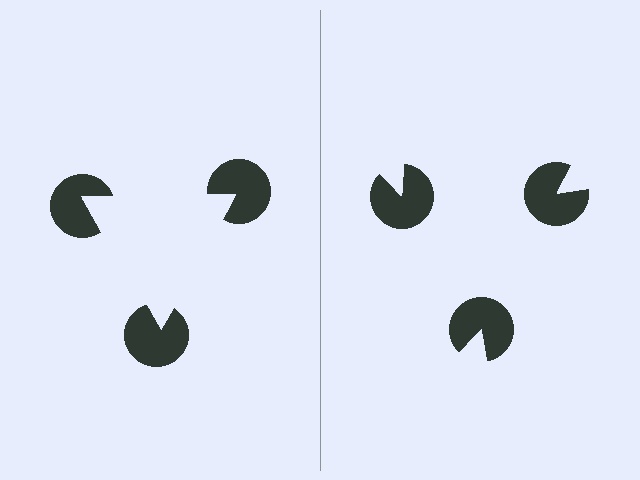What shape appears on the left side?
An illusory triangle.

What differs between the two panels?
The pac-man discs are positioned identically on both sides; only the wedge orientations differ. On the left they align to a triangle; on the right they are misaligned.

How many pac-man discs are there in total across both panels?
6 — 3 on each side.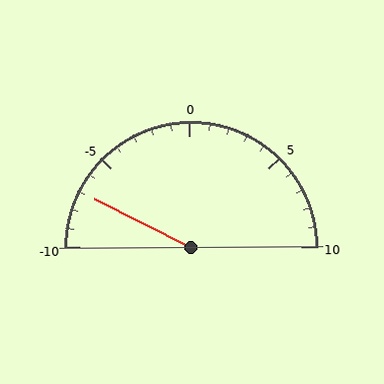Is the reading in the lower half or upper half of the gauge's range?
The reading is in the lower half of the range (-10 to 10).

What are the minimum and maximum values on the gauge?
The gauge ranges from -10 to 10.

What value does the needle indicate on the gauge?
The needle indicates approximately -7.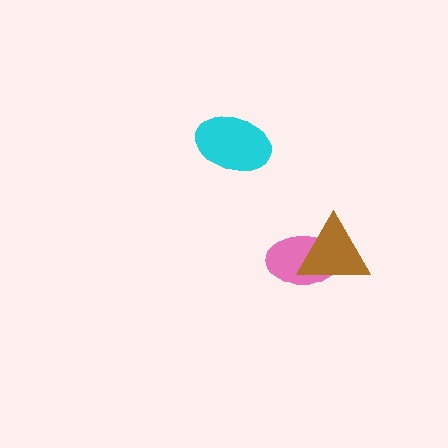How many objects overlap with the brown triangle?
1 object overlaps with the brown triangle.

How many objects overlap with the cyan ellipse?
0 objects overlap with the cyan ellipse.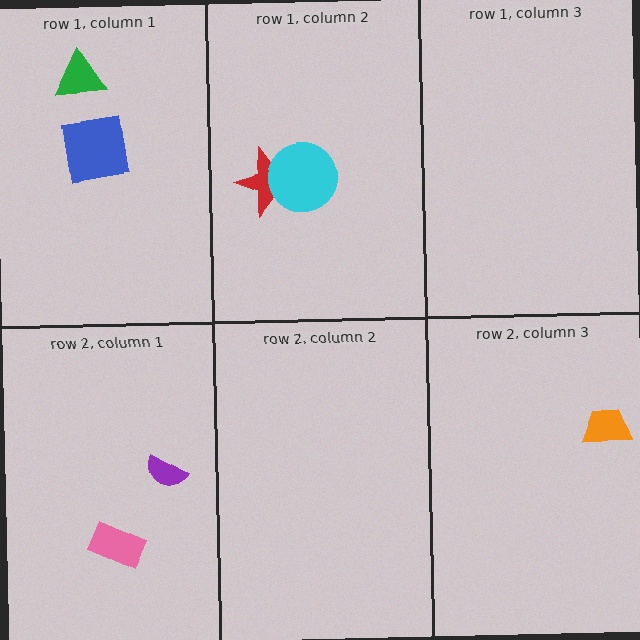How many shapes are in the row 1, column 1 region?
2.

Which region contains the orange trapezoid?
The row 2, column 3 region.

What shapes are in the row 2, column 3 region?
The orange trapezoid.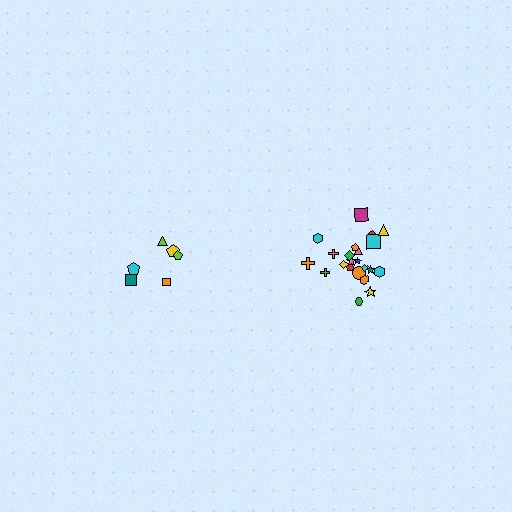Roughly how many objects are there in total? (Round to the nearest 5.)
Roughly 30 objects in total.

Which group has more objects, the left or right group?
The right group.